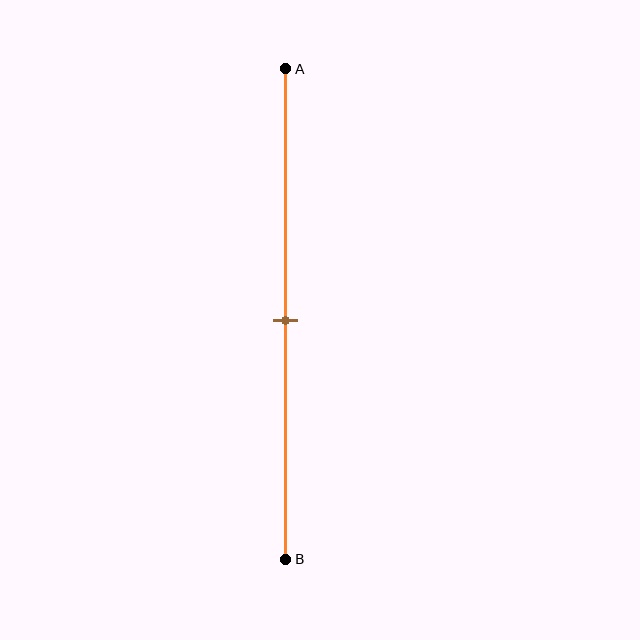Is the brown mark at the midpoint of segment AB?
Yes, the mark is approximately at the midpoint.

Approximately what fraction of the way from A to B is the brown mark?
The brown mark is approximately 50% of the way from A to B.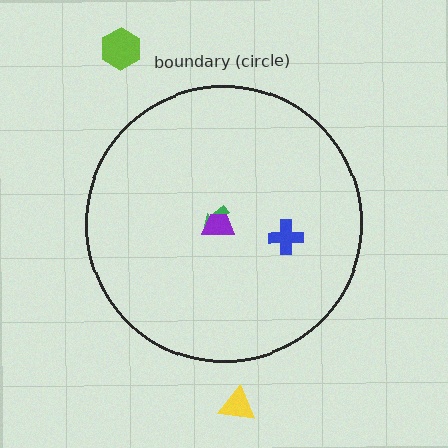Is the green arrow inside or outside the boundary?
Inside.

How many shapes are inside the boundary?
3 inside, 2 outside.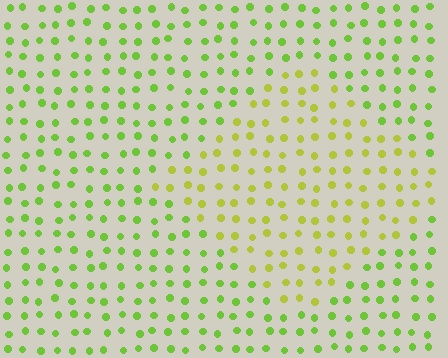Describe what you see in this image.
The image is filled with small lime elements in a uniform arrangement. A diamond-shaped region is visible where the elements are tinted to a slightly different hue, forming a subtle color boundary.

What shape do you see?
I see a diamond.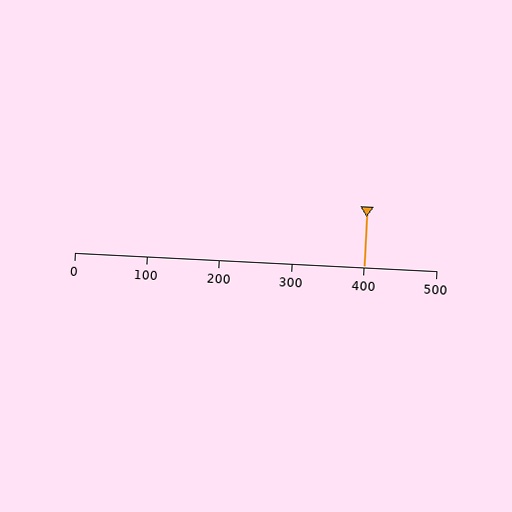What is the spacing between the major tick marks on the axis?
The major ticks are spaced 100 apart.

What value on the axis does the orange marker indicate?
The marker indicates approximately 400.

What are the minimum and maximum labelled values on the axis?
The axis runs from 0 to 500.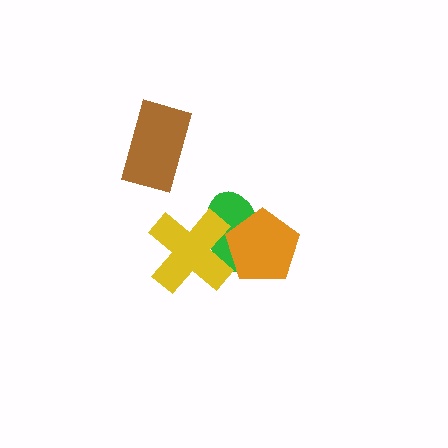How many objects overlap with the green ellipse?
2 objects overlap with the green ellipse.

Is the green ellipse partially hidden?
Yes, it is partially covered by another shape.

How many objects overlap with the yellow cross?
2 objects overlap with the yellow cross.